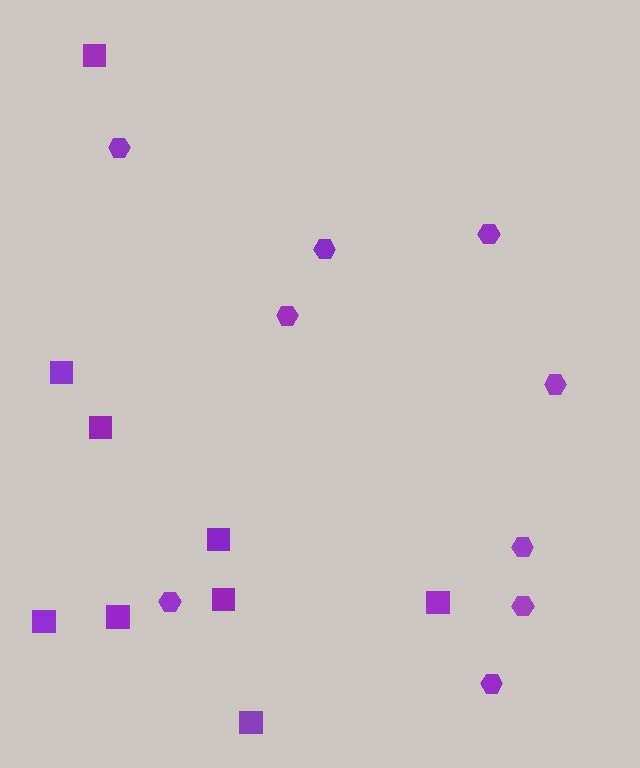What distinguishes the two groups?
There are 2 groups: one group of hexagons (9) and one group of squares (9).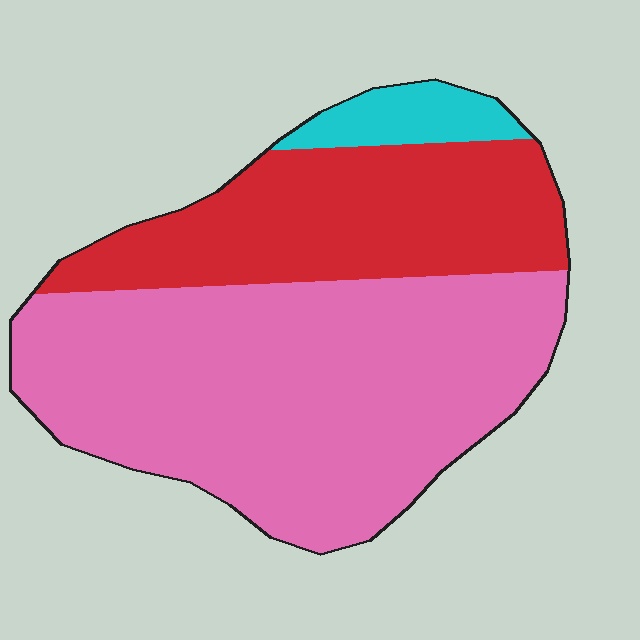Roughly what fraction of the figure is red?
Red covers roughly 30% of the figure.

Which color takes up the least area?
Cyan, at roughly 5%.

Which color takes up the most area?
Pink, at roughly 60%.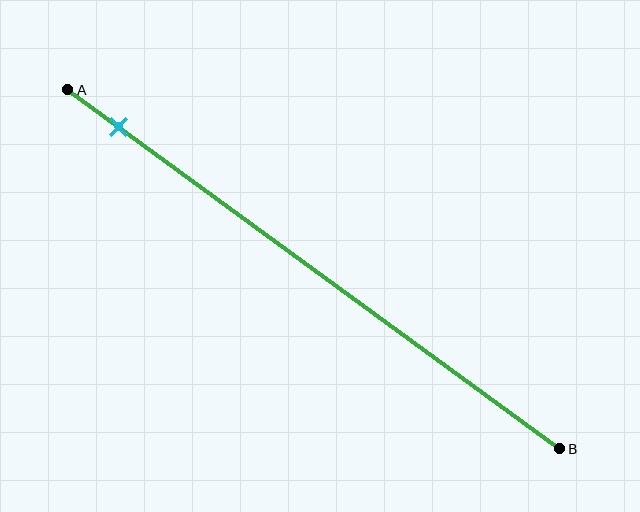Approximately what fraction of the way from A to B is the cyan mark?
The cyan mark is approximately 10% of the way from A to B.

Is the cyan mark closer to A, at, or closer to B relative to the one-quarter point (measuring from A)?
The cyan mark is closer to point A than the one-quarter point of segment AB.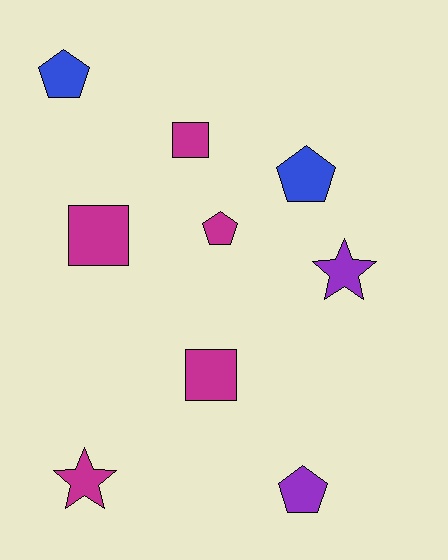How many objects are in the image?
There are 9 objects.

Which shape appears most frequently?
Pentagon, with 4 objects.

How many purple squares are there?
There are no purple squares.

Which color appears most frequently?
Magenta, with 5 objects.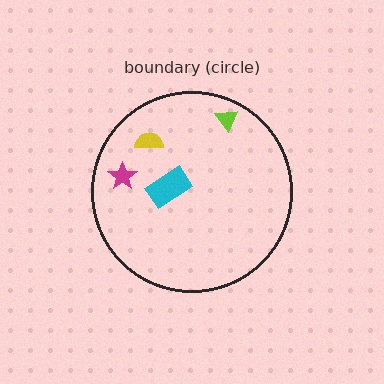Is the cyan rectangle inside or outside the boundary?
Inside.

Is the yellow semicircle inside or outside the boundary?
Inside.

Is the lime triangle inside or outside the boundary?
Inside.